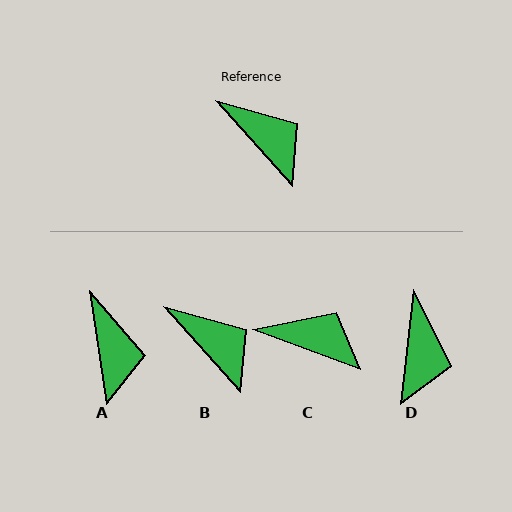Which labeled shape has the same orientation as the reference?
B.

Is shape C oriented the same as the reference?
No, it is off by about 28 degrees.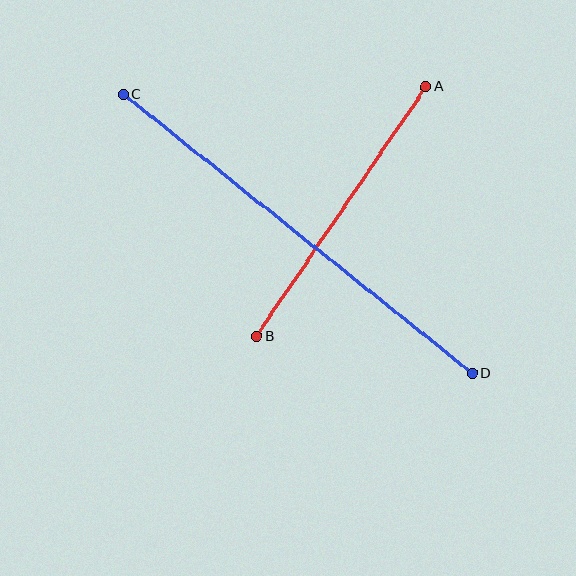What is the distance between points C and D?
The distance is approximately 446 pixels.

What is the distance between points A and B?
The distance is approximately 302 pixels.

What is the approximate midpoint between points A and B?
The midpoint is at approximately (341, 212) pixels.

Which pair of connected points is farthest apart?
Points C and D are farthest apart.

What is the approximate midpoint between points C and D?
The midpoint is at approximately (298, 234) pixels.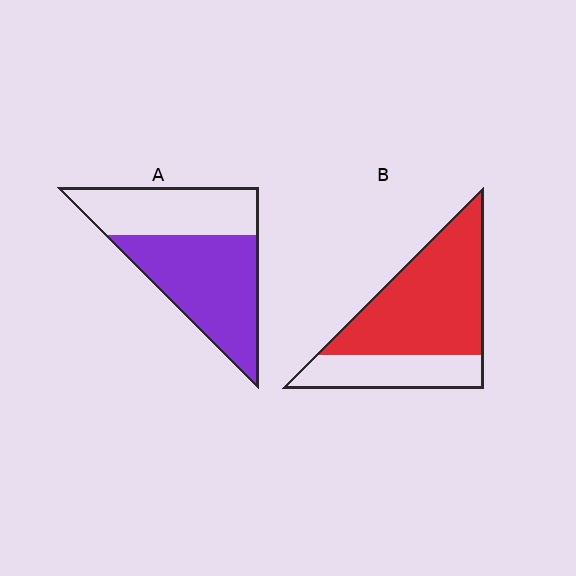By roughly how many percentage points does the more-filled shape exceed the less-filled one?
By roughly 10 percentage points (B over A).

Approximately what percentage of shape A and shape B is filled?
A is approximately 60% and B is approximately 70%.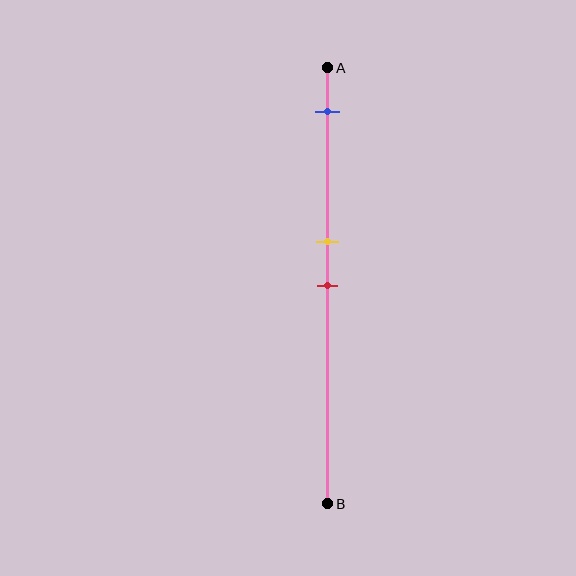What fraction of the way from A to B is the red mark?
The red mark is approximately 50% (0.5) of the way from A to B.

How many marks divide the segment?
There are 3 marks dividing the segment.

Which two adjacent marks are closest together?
The yellow and red marks are the closest adjacent pair.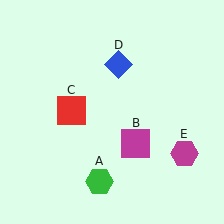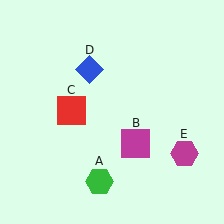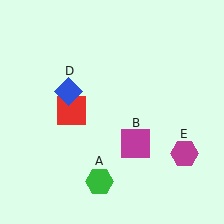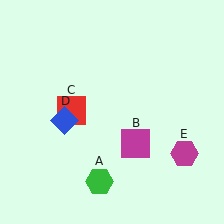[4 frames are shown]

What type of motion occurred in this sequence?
The blue diamond (object D) rotated counterclockwise around the center of the scene.